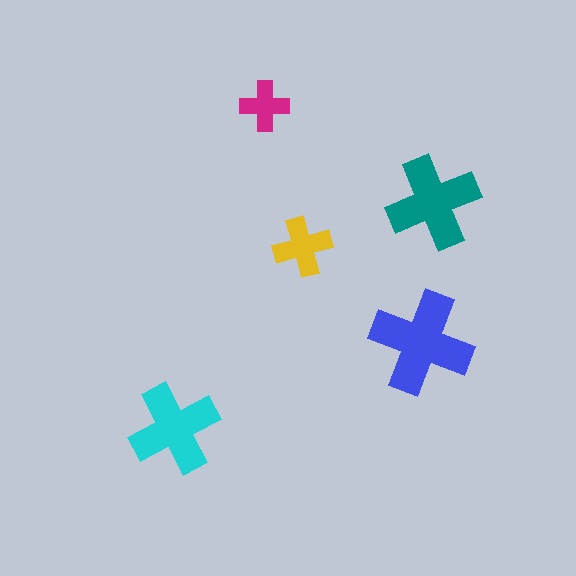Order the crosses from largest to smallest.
the blue one, the teal one, the cyan one, the yellow one, the magenta one.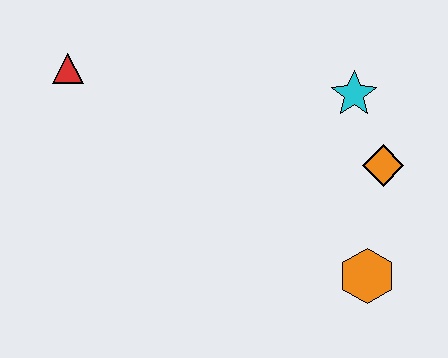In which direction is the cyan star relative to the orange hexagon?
The cyan star is above the orange hexagon.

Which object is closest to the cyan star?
The orange diamond is closest to the cyan star.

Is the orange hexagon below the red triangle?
Yes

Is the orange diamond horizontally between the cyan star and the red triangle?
No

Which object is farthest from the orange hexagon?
The red triangle is farthest from the orange hexagon.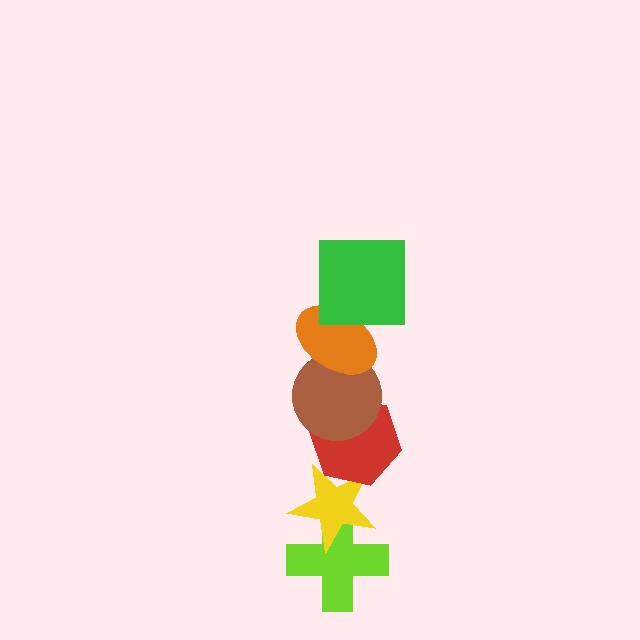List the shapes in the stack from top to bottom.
From top to bottom: the green square, the orange ellipse, the brown circle, the red hexagon, the yellow star, the lime cross.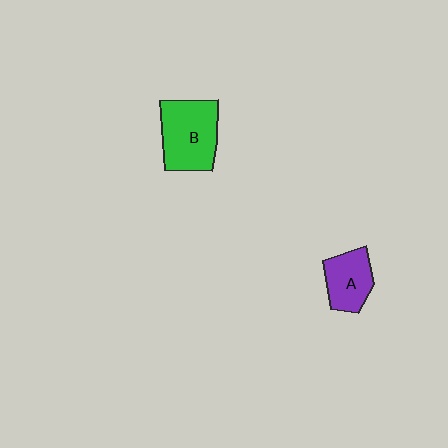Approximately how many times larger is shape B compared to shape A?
Approximately 1.5 times.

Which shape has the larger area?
Shape B (green).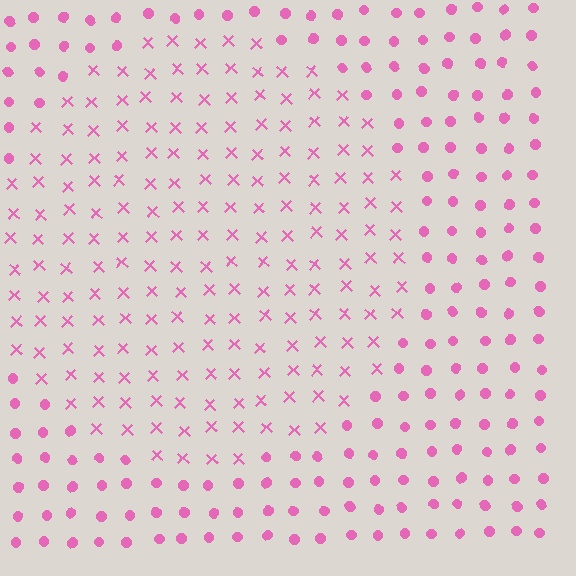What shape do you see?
I see a circle.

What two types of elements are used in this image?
The image uses X marks inside the circle region and circles outside it.